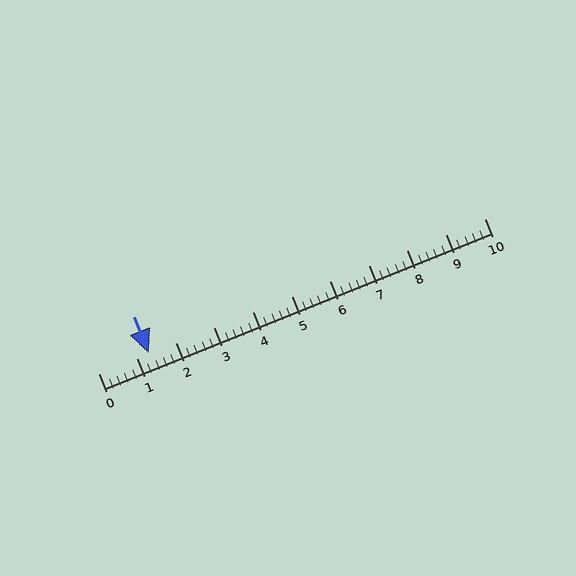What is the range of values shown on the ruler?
The ruler shows values from 0 to 10.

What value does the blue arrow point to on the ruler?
The blue arrow points to approximately 1.3.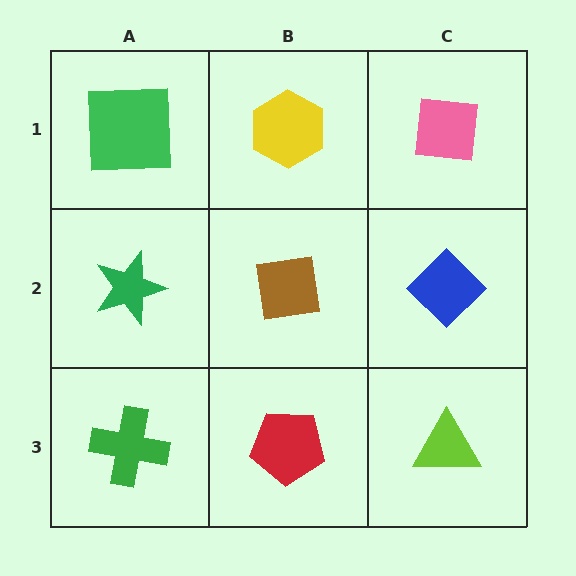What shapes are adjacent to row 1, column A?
A green star (row 2, column A), a yellow hexagon (row 1, column B).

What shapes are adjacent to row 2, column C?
A pink square (row 1, column C), a lime triangle (row 3, column C), a brown square (row 2, column B).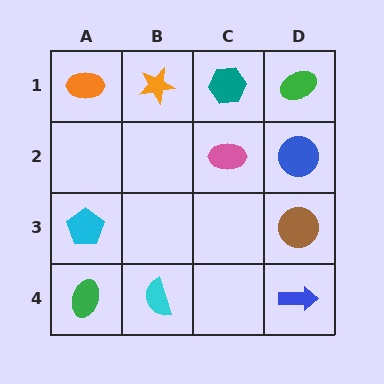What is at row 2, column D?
A blue circle.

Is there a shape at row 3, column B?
No, that cell is empty.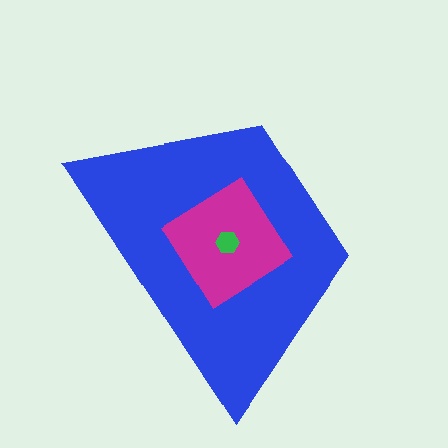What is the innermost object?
The green hexagon.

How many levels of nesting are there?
3.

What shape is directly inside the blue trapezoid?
The magenta diamond.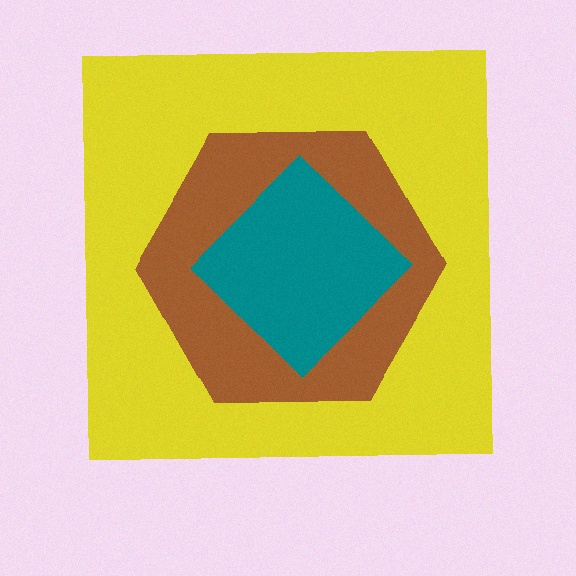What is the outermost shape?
The yellow square.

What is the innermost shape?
The teal diamond.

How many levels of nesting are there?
3.